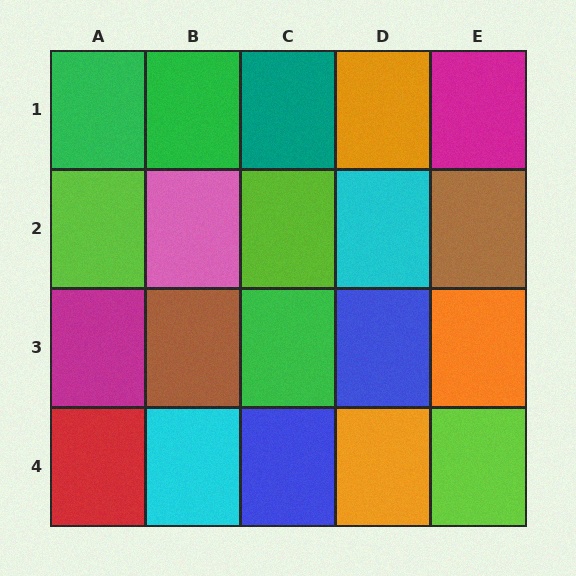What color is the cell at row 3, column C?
Green.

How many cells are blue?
2 cells are blue.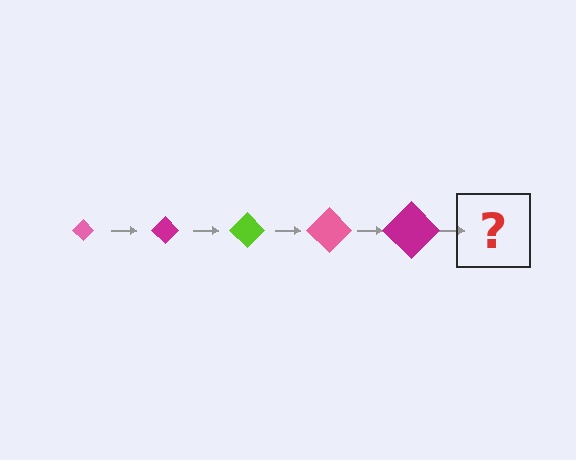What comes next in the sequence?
The next element should be a lime diamond, larger than the previous one.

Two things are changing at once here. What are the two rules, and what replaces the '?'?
The two rules are that the diamond grows larger each step and the color cycles through pink, magenta, and lime. The '?' should be a lime diamond, larger than the previous one.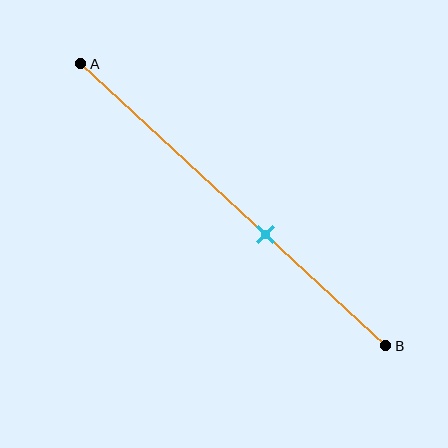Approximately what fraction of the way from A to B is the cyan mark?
The cyan mark is approximately 60% of the way from A to B.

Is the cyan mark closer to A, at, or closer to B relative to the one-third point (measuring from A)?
The cyan mark is closer to point B than the one-third point of segment AB.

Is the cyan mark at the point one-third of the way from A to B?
No, the mark is at about 60% from A, not at the 33% one-third point.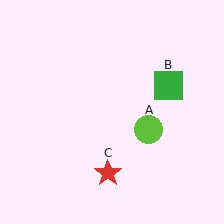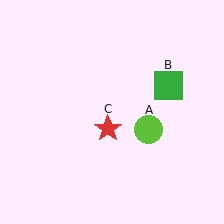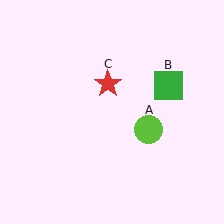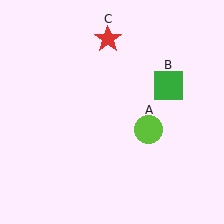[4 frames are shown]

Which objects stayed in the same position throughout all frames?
Lime circle (object A) and green square (object B) remained stationary.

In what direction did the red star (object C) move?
The red star (object C) moved up.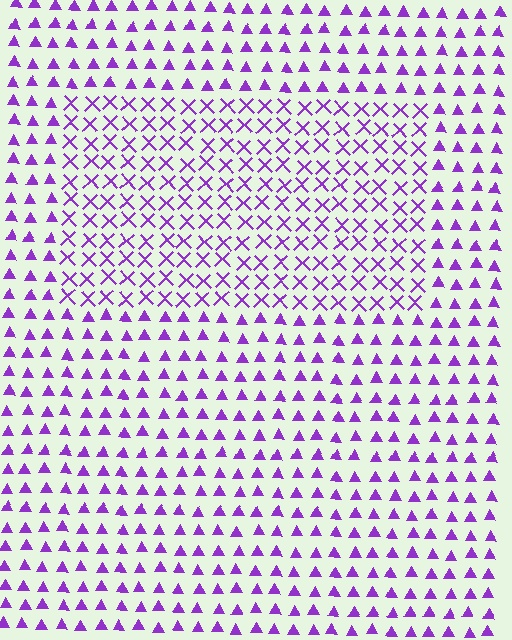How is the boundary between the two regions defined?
The boundary is defined by a change in element shape: X marks inside vs. triangles outside. All elements share the same color and spacing.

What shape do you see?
I see a rectangle.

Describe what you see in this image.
The image is filled with small purple elements arranged in a uniform grid. A rectangle-shaped region contains X marks, while the surrounding area contains triangles. The boundary is defined purely by the change in element shape.